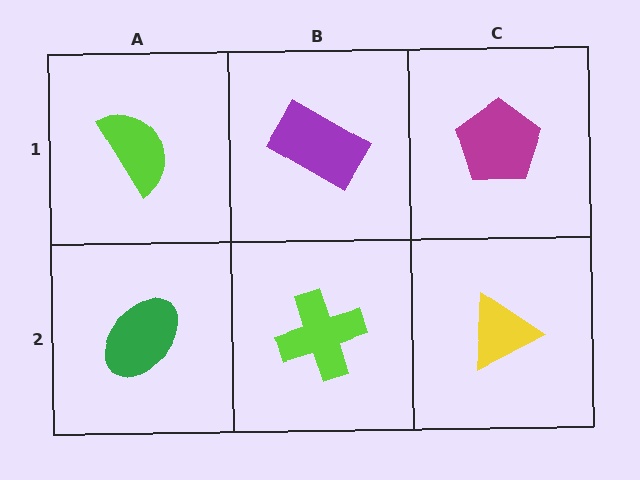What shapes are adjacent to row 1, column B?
A lime cross (row 2, column B), a lime semicircle (row 1, column A), a magenta pentagon (row 1, column C).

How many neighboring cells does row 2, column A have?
2.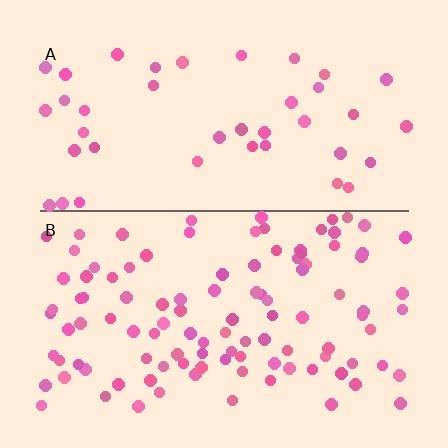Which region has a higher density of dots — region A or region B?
B (the bottom).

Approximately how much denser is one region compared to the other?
Approximately 2.6× — region B over region A.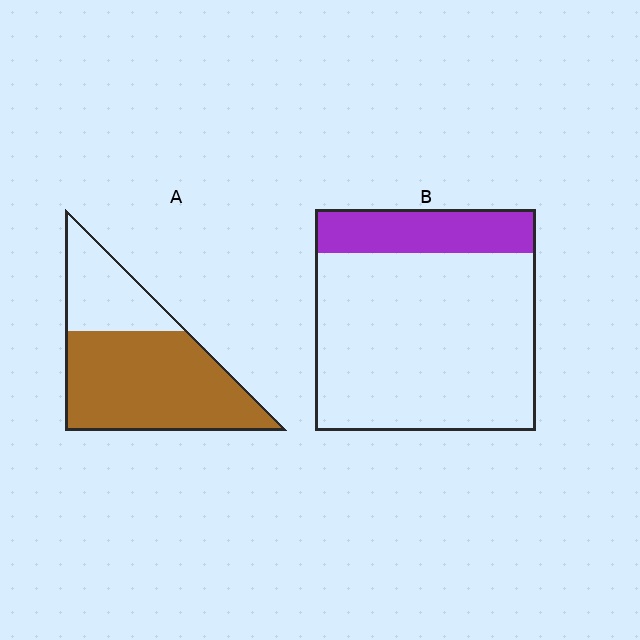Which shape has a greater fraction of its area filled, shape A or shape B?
Shape A.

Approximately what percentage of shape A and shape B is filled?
A is approximately 70% and B is approximately 20%.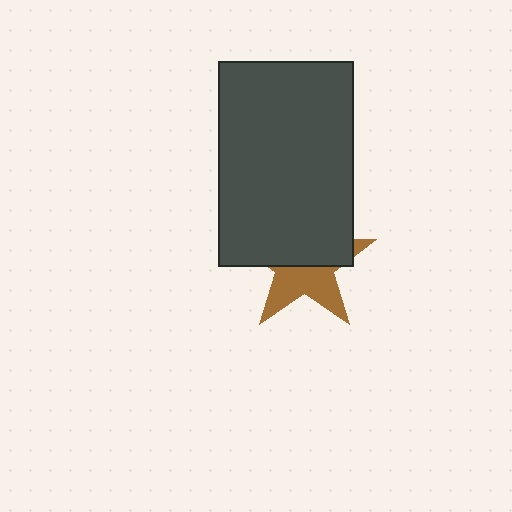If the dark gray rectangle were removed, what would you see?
You would see the complete brown star.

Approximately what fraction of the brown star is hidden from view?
Roughly 56% of the brown star is hidden behind the dark gray rectangle.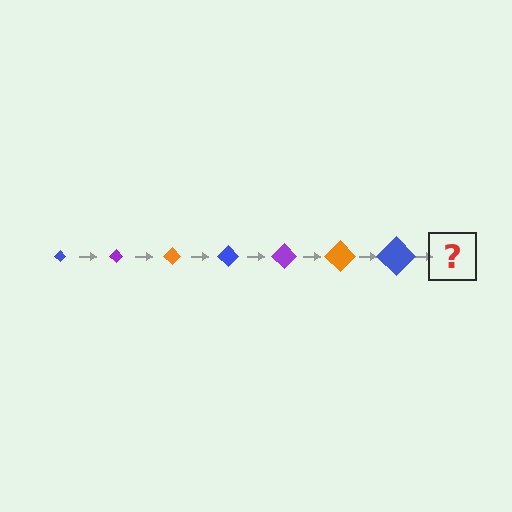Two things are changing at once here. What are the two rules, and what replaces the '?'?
The two rules are that the diamond grows larger each step and the color cycles through blue, purple, and orange. The '?' should be a purple diamond, larger than the previous one.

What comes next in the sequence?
The next element should be a purple diamond, larger than the previous one.